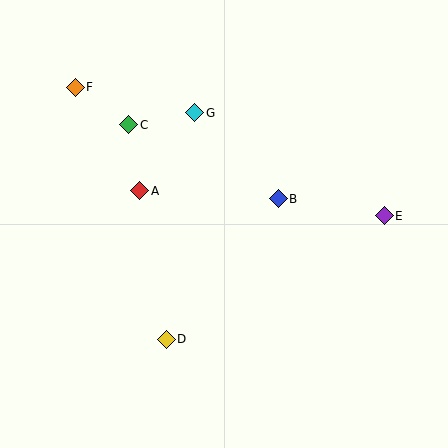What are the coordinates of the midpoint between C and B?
The midpoint between C and B is at (203, 162).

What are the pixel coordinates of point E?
Point E is at (384, 216).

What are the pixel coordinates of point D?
Point D is at (166, 339).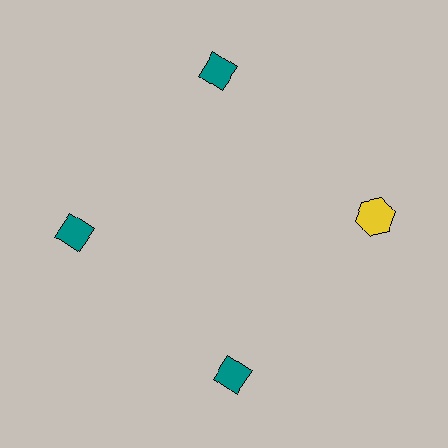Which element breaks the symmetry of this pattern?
The yellow hexagon at roughly the 3 o'clock position breaks the symmetry. All other shapes are teal diamonds.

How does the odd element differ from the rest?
It differs in both color (yellow instead of teal) and shape (hexagon instead of diamond).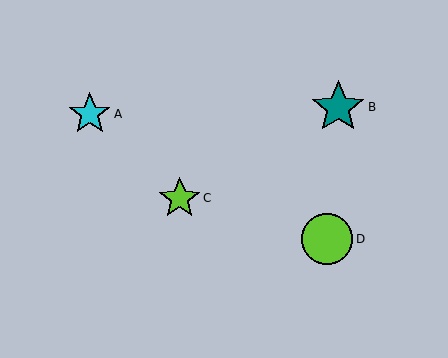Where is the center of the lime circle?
The center of the lime circle is at (327, 239).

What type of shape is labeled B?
Shape B is a teal star.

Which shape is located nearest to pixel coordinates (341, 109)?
The teal star (labeled B) at (338, 107) is nearest to that location.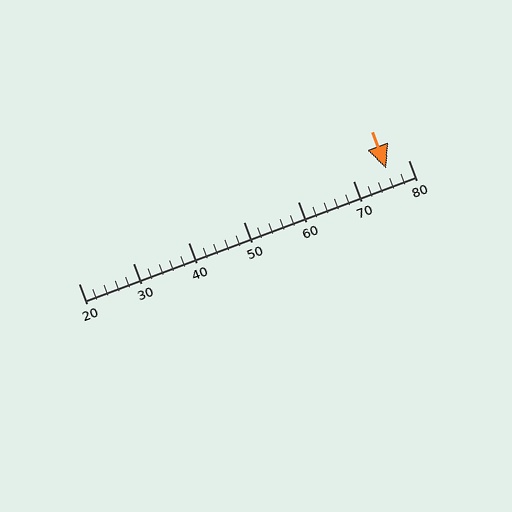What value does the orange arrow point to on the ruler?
The orange arrow points to approximately 76.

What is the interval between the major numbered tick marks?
The major tick marks are spaced 10 units apart.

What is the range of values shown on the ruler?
The ruler shows values from 20 to 80.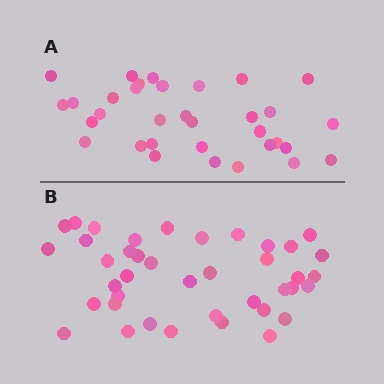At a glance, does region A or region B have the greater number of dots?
Region B (the bottom region) has more dots.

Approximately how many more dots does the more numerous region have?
Region B has roughly 8 or so more dots than region A.